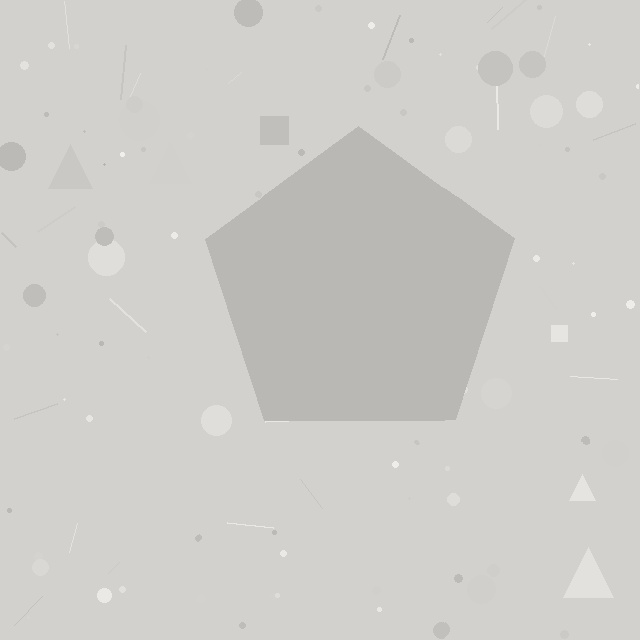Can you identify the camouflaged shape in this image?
The camouflaged shape is a pentagon.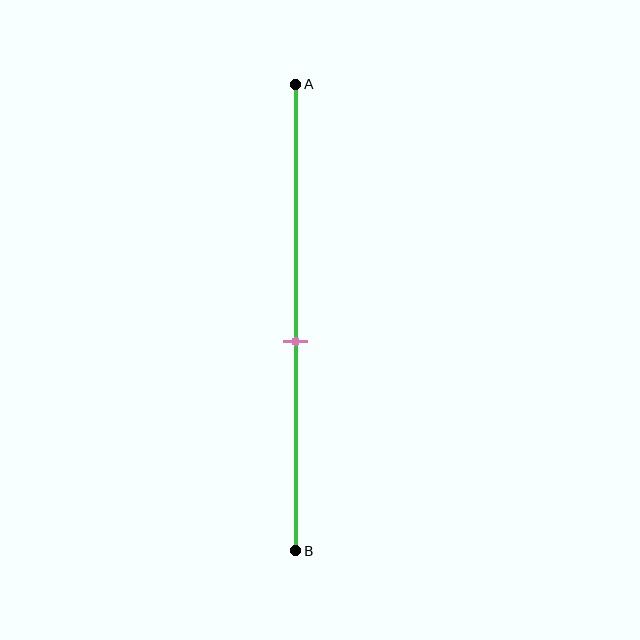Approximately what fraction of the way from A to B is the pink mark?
The pink mark is approximately 55% of the way from A to B.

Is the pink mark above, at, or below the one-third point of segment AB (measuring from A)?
The pink mark is below the one-third point of segment AB.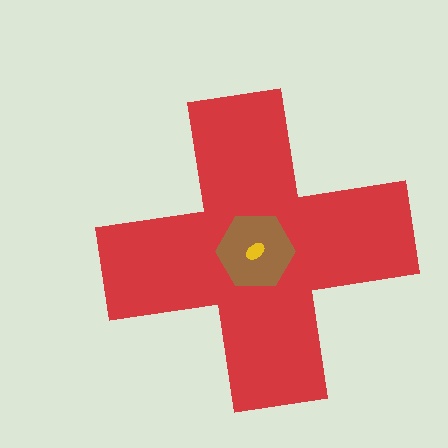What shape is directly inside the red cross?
The brown hexagon.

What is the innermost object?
The yellow ellipse.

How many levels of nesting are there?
3.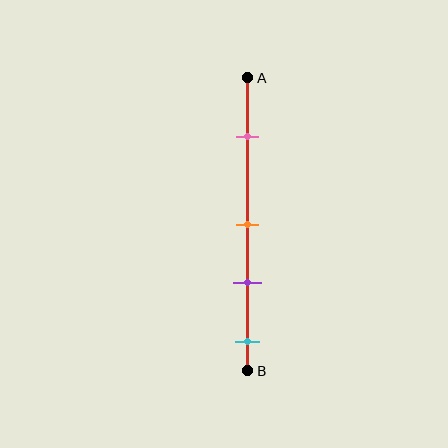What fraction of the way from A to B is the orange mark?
The orange mark is approximately 50% (0.5) of the way from A to B.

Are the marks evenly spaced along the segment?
No, the marks are not evenly spaced.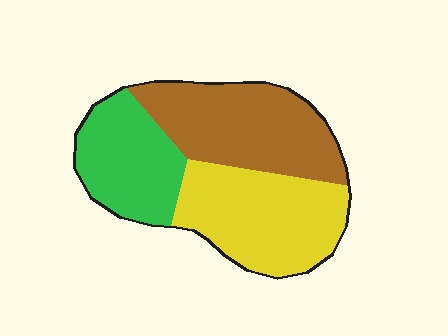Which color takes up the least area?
Green, at roughly 25%.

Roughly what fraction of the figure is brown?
Brown covers 37% of the figure.